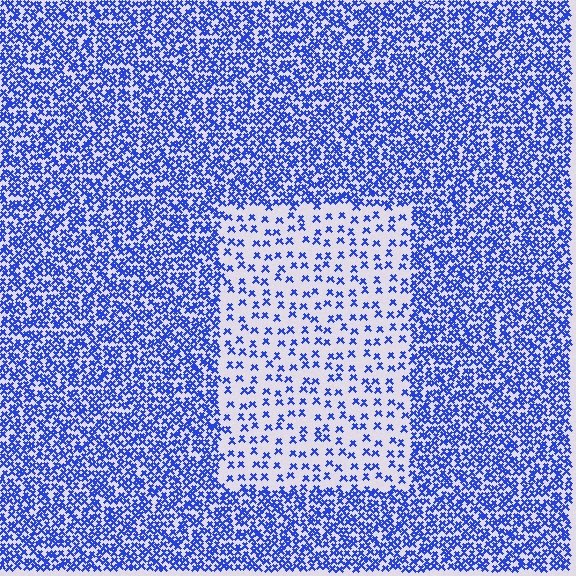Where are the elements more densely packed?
The elements are more densely packed outside the rectangle boundary.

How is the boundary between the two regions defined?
The boundary is defined by a change in element density (approximately 2.9x ratio). All elements are the same color, size, and shape.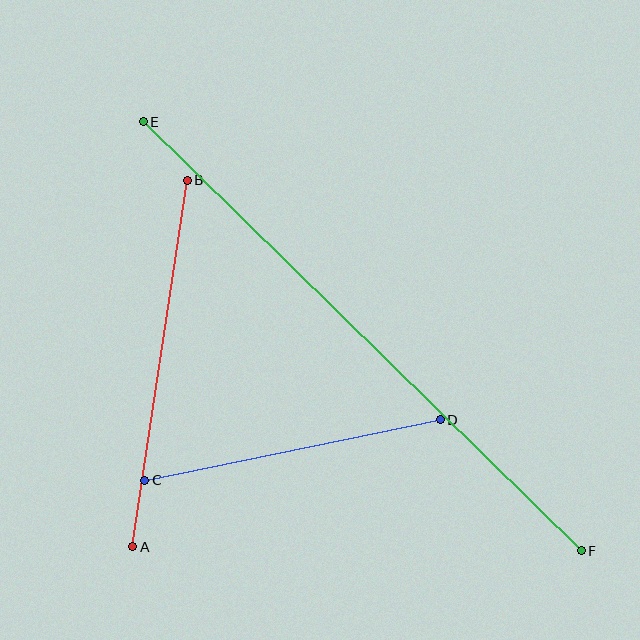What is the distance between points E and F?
The distance is approximately 613 pixels.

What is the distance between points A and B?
The distance is approximately 371 pixels.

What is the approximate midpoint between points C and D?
The midpoint is at approximately (293, 450) pixels.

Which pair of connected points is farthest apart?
Points E and F are farthest apart.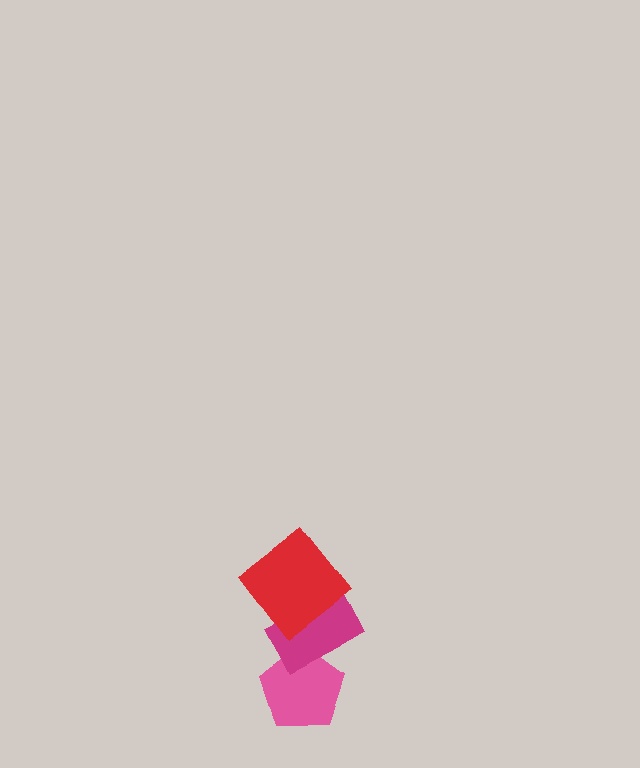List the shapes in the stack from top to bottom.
From top to bottom: the red diamond, the magenta rectangle, the pink pentagon.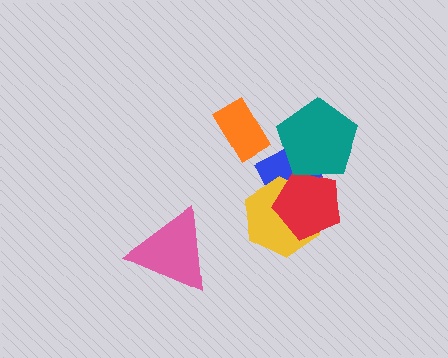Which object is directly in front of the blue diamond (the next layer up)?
The yellow hexagon is directly in front of the blue diamond.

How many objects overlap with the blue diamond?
3 objects overlap with the blue diamond.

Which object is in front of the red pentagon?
The teal pentagon is in front of the red pentagon.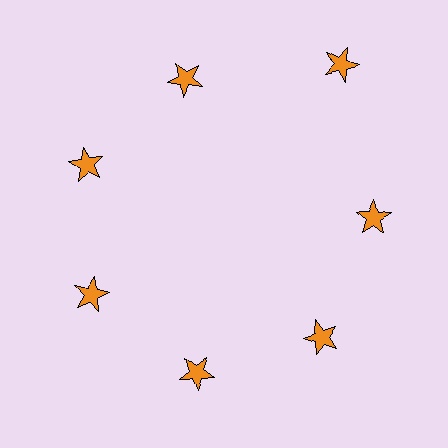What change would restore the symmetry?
The symmetry would be restored by moving it inward, back onto the ring so that all 7 stars sit at equal angles and equal distance from the center.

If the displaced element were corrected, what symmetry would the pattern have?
It would have 7-fold rotational symmetry — the pattern would map onto itself every 51 degrees.